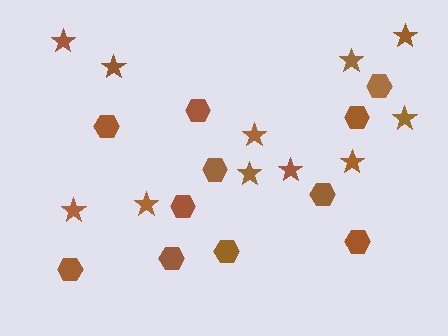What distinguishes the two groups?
There are 2 groups: one group of stars (11) and one group of hexagons (11).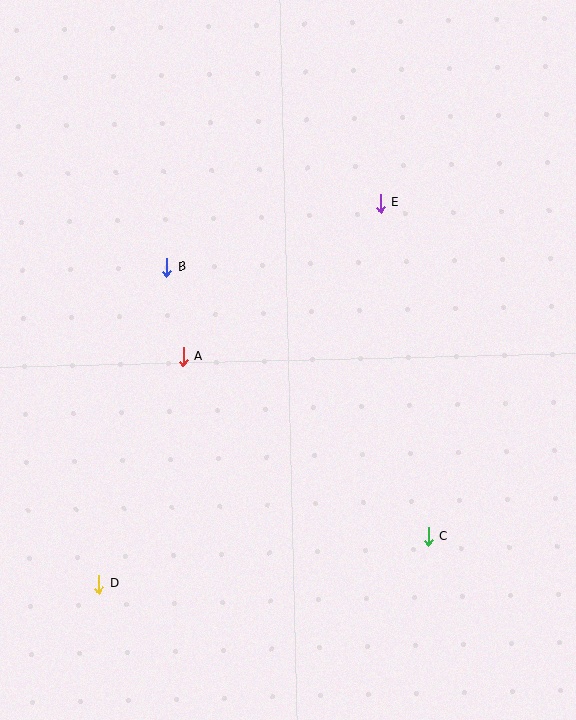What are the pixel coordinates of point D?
Point D is at (99, 584).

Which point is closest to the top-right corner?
Point E is closest to the top-right corner.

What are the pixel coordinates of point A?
Point A is at (183, 357).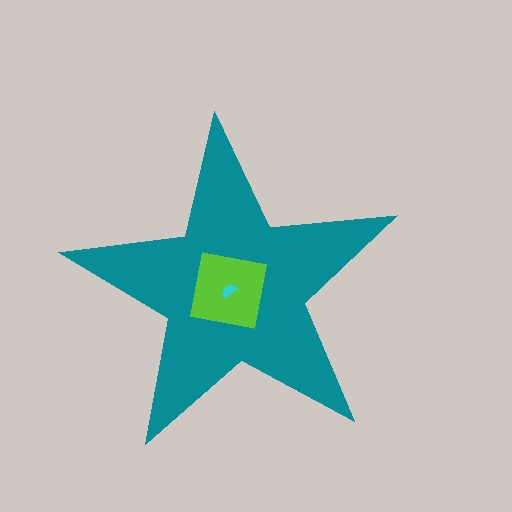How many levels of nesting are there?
3.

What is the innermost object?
The cyan semicircle.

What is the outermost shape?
The teal star.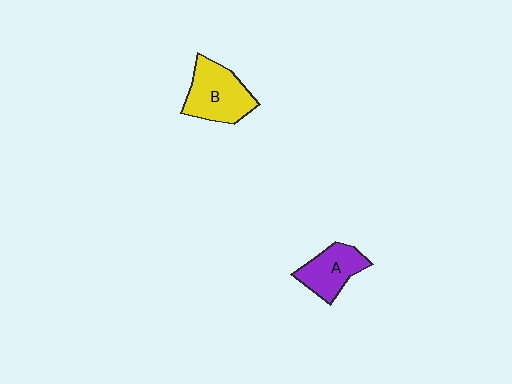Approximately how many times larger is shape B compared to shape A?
Approximately 1.3 times.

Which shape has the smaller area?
Shape A (purple).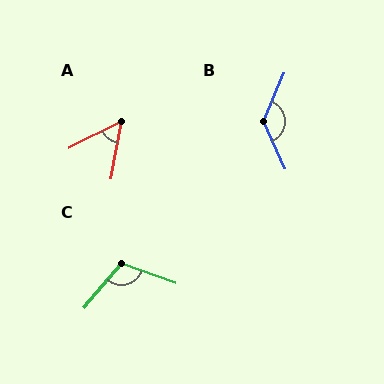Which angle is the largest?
B, at approximately 133 degrees.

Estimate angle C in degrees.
Approximately 111 degrees.